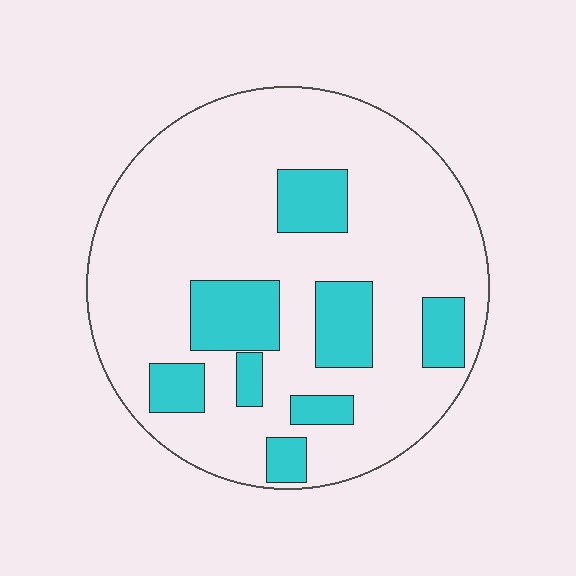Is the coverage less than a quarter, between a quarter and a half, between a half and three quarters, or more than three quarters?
Less than a quarter.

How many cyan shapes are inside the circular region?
8.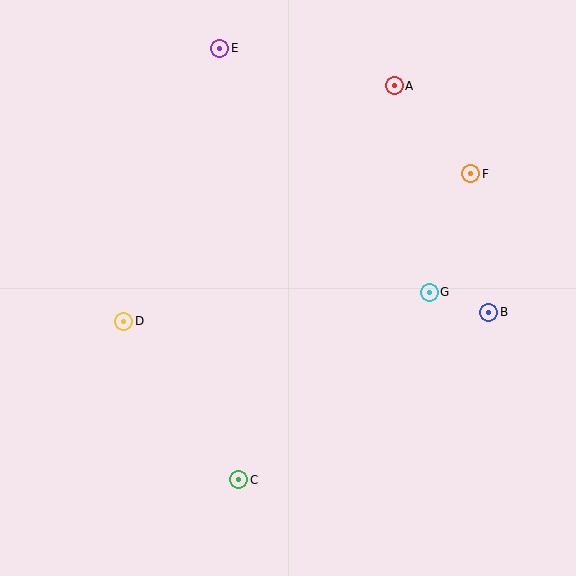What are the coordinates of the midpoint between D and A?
The midpoint between D and A is at (259, 204).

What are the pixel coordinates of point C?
Point C is at (239, 480).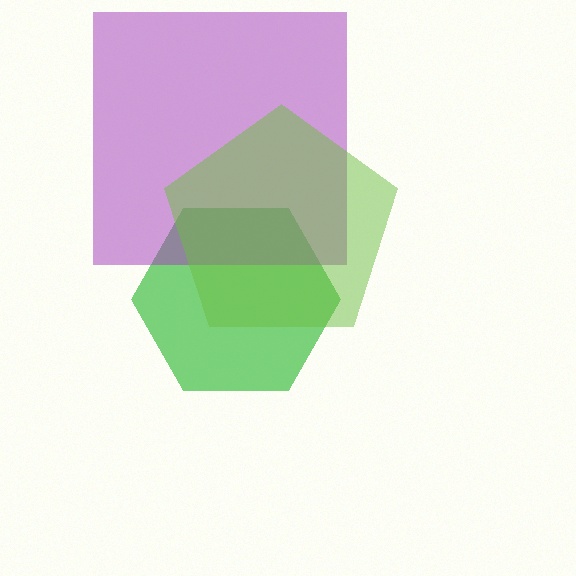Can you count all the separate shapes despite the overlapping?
Yes, there are 3 separate shapes.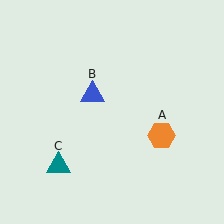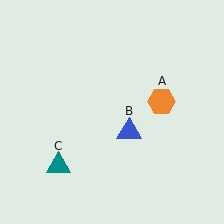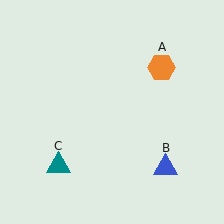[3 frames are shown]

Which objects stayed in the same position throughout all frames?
Teal triangle (object C) remained stationary.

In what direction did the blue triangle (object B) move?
The blue triangle (object B) moved down and to the right.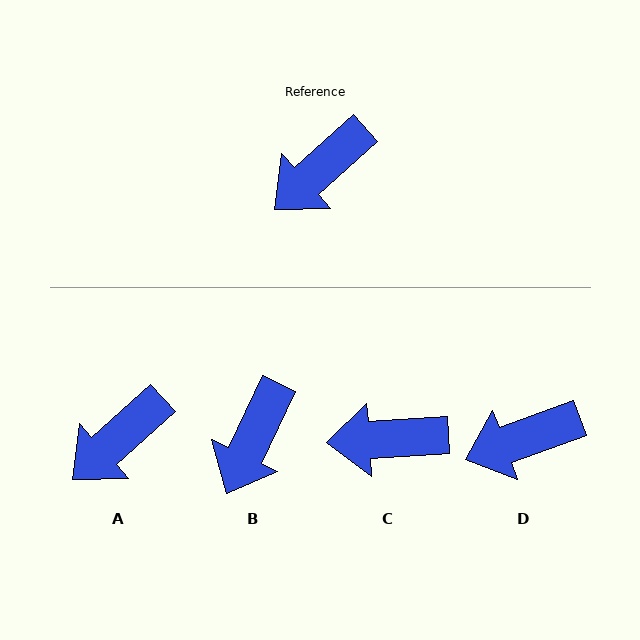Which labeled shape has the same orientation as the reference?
A.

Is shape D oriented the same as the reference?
No, it is off by about 22 degrees.